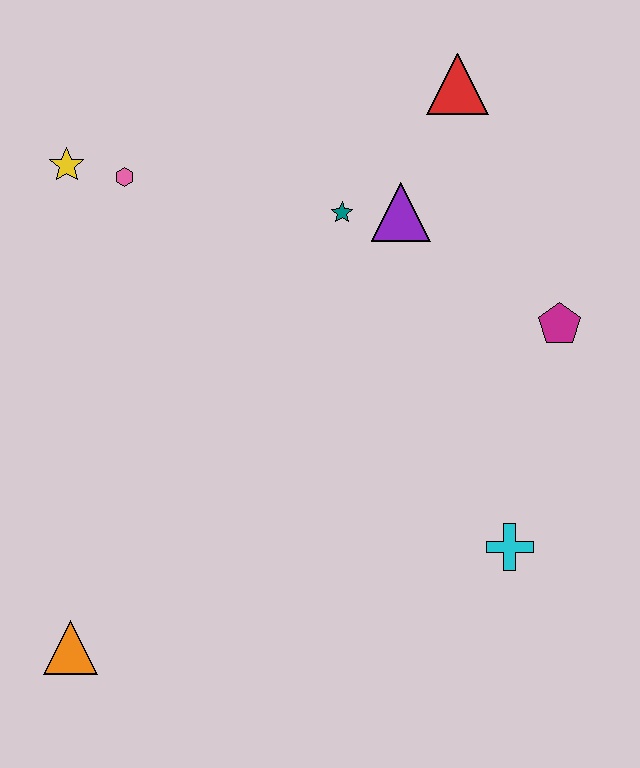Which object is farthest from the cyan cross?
The yellow star is farthest from the cyan cross.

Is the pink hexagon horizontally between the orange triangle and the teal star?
Yes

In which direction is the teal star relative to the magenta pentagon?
The teal star is to the left of the magenta pentagon.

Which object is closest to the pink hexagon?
The yellow star is closest to the pink hexagon.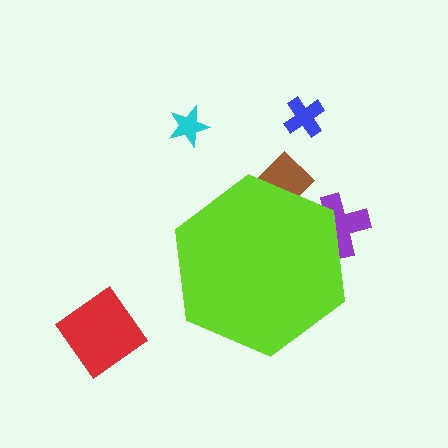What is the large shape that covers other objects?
A lime hexagon.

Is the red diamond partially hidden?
No, the red diamond is fully visible.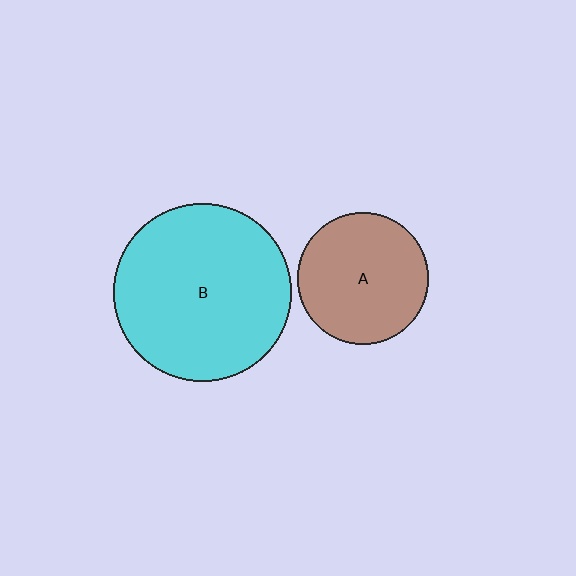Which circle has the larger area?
Circle B (cyan).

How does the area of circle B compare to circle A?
Approximately 1.8 times.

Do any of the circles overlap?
No, none of the circles overlap.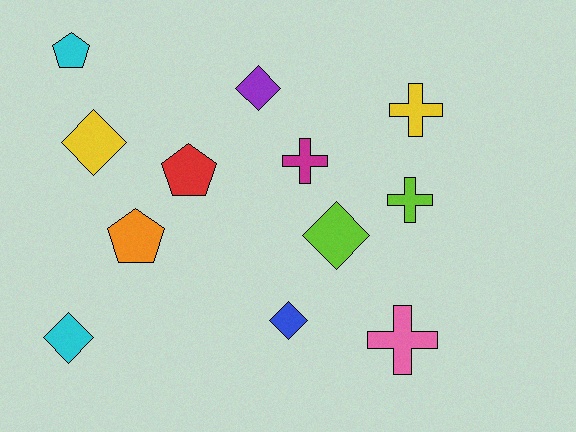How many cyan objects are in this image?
There are 2 cyan objects.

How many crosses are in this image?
There are 4 crosses.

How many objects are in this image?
There are 12 objects.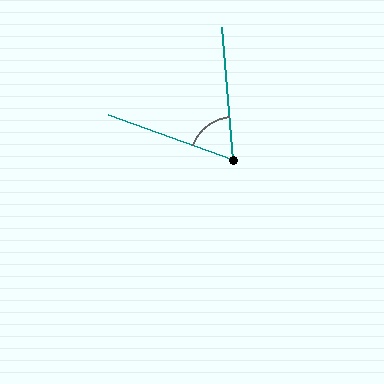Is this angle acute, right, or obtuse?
It is acute.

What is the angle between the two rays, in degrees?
Approximately 65 degrees.